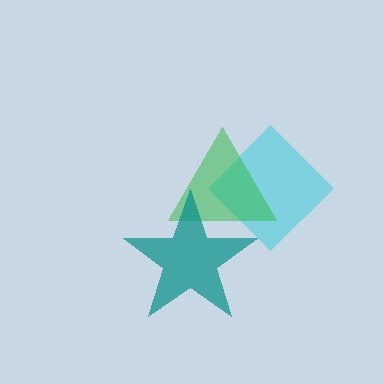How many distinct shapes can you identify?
There are 3 distinct shapes: a cyan diamond, a green triangle, a teal star.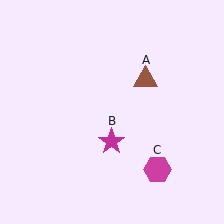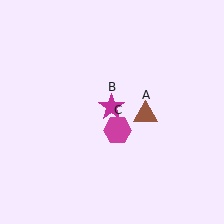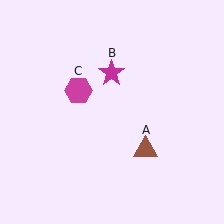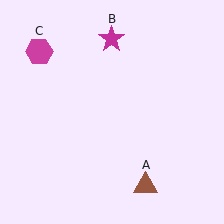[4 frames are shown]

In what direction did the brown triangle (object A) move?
The brown triangle (object A) moved down.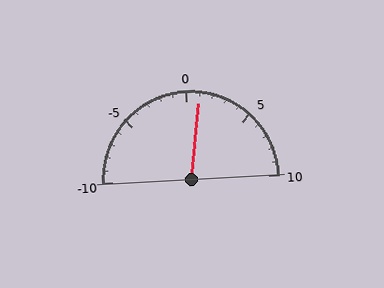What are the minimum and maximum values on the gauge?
The gauge ranges from -10 to 10.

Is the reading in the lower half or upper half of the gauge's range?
The reading is in the upper half of the range (-10 to 10).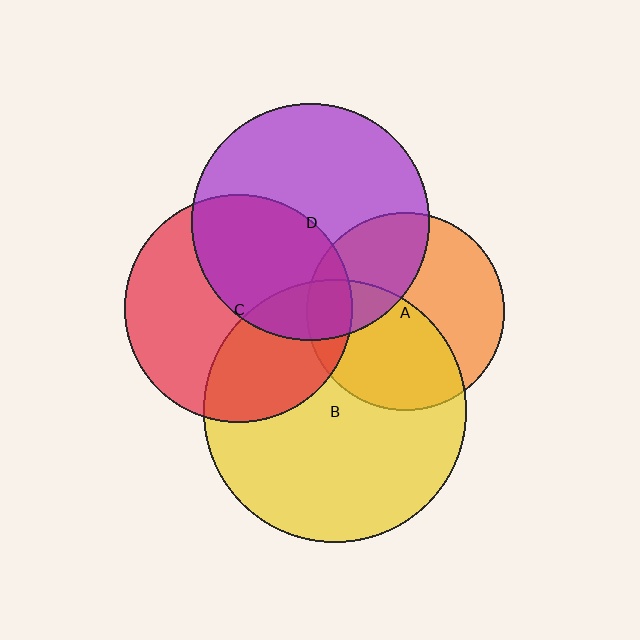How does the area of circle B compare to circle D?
Approximately 1.2 times.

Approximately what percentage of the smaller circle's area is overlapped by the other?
Approximately 15%.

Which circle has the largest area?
Circle B (yellow).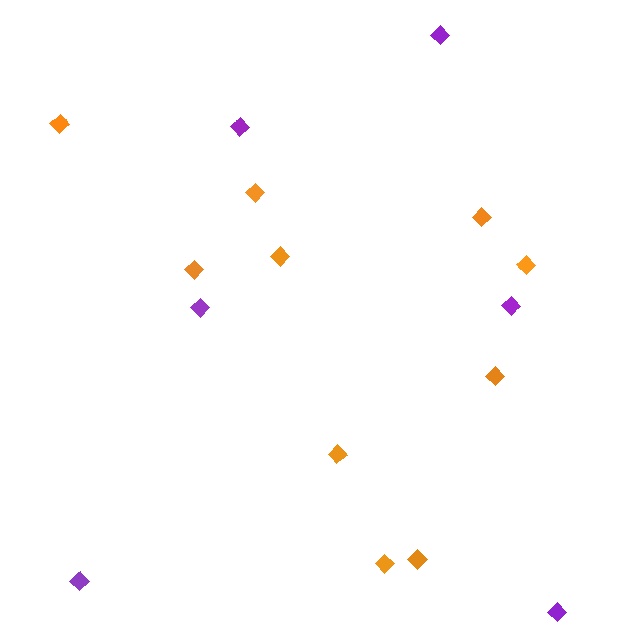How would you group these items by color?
There are 2 groups: one group of purple diamonds (6) and one group of orange diamonds (10).